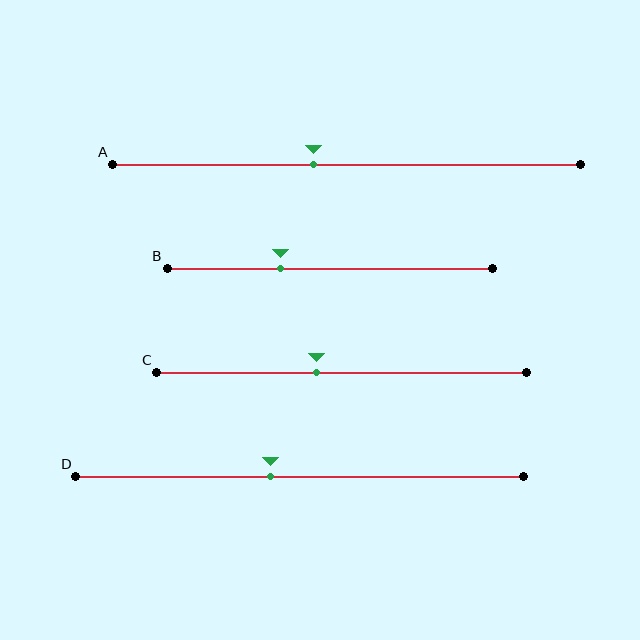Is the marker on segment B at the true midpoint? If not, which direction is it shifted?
No, the marker on segment B is shifted to the left by about 15% of the segment length.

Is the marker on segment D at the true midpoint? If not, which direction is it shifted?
No, the marker on segment D is shifted to the left by about 6% of the segment length.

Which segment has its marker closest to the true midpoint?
Segment D has its marker closest to the true midpoint.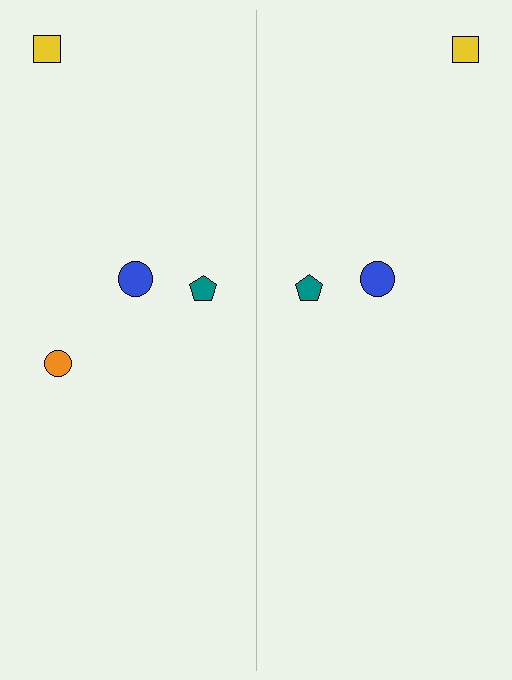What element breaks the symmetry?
A orange circle is missing from the right side.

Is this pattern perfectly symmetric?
No, the pattern is not perfectly symmetric. A orange circle is missing from the right side.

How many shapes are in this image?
There are 7 shapes in this image.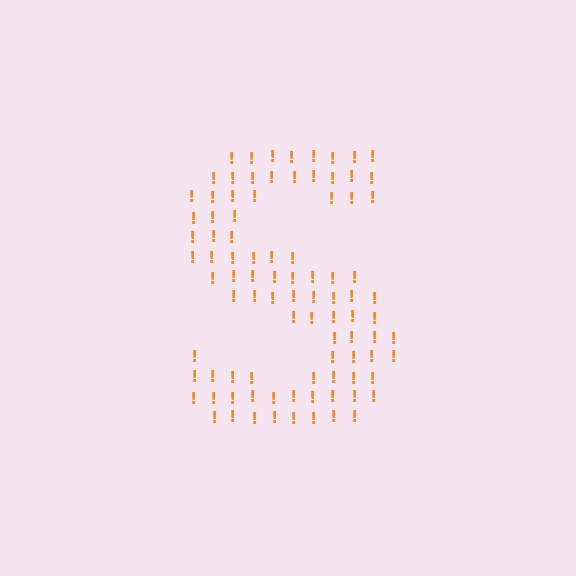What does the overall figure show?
The overall figure shows the letter S.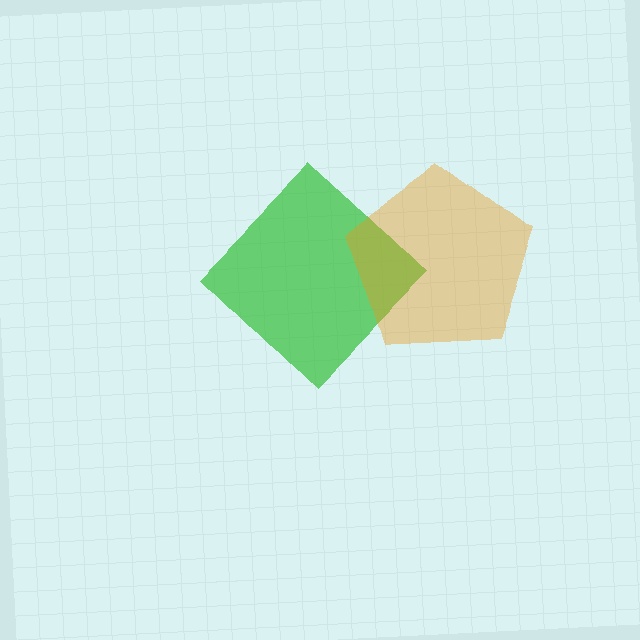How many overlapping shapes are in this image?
There are 2 overlapping shapes in the image.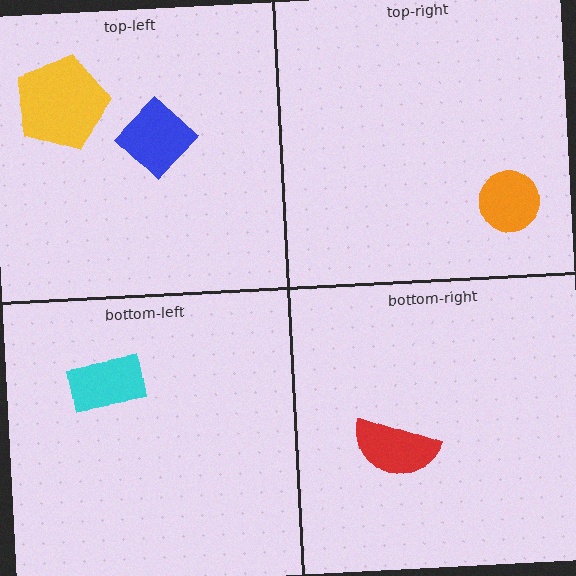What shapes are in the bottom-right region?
The red semicircle.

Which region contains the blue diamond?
The top-left region.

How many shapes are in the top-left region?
2.